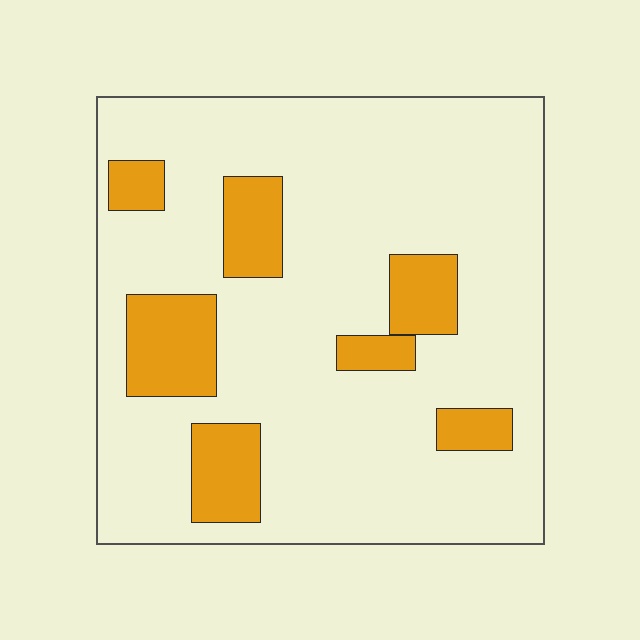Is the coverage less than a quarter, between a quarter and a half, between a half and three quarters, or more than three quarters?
Less than a quarter.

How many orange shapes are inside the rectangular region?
7.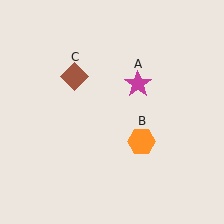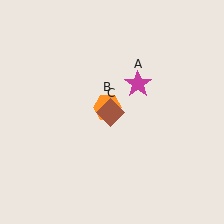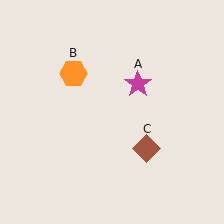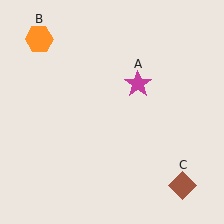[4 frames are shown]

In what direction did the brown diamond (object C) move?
The brown diamond (object C) moved down and to the right.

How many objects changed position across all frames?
2 objects changed position: orange hexagon (object B), brown diamond (object C).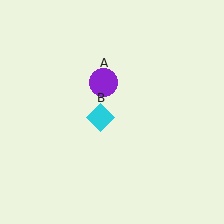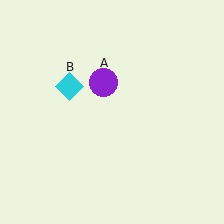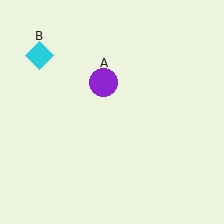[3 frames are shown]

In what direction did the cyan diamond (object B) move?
The cyan diamond (object B) moved up and to the left.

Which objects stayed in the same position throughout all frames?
Purple circle (object A) remained stationary.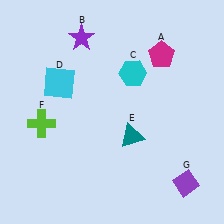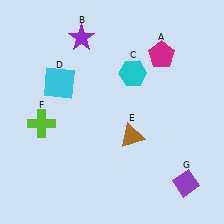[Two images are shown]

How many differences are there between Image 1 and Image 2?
There is 1 difference between the two images.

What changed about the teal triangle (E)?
In Image 1, E is teal. In Image 2, it changed to brown.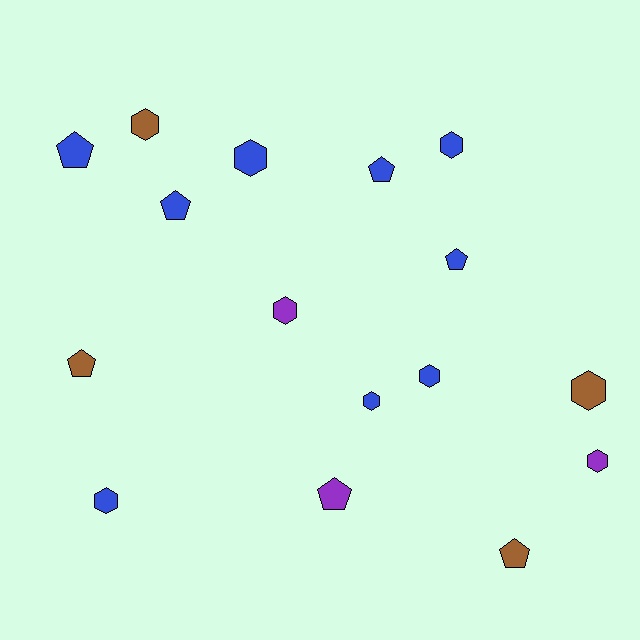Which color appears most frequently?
Blue, with 9 objects.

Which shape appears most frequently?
Hexagon, with 9 objects.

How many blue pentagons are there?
There are 4 blue pentagons.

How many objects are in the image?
There are 16 objects.